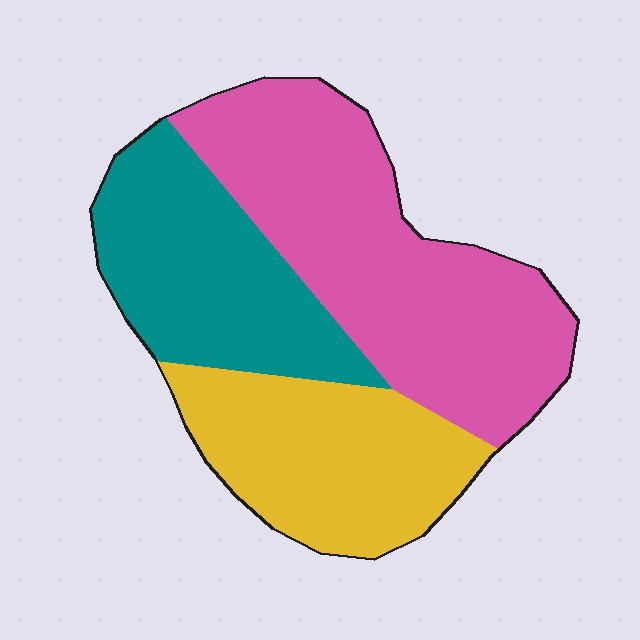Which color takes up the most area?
Pink, at roughly 45%.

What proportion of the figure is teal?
Teal covers about 30% of the figure.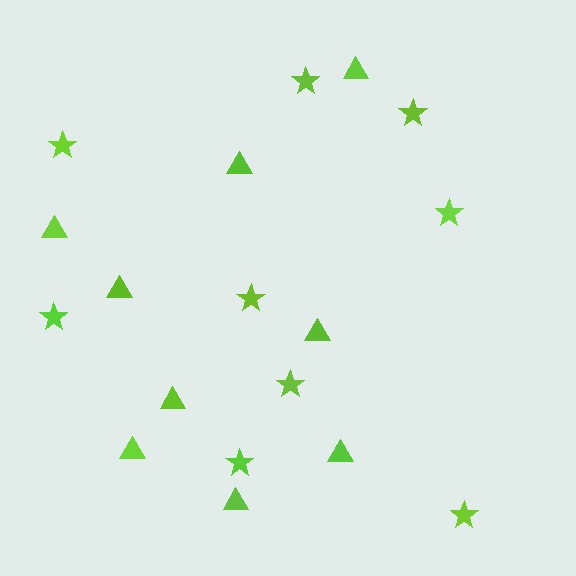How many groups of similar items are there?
There are 2 groups: one group of triangles (9) and one group of stars (9).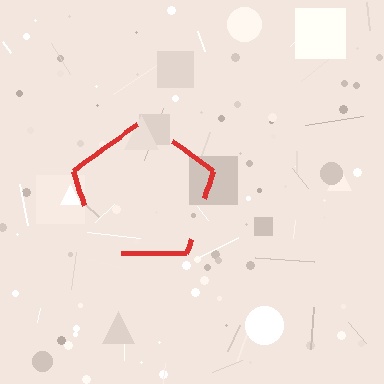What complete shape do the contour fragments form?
The contour fragments form a pentagon.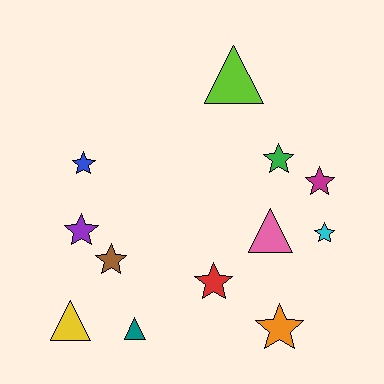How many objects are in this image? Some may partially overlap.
There are 12 objects.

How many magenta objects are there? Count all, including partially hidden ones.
There is 1 magenta object.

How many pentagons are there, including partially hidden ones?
There are no pentagons.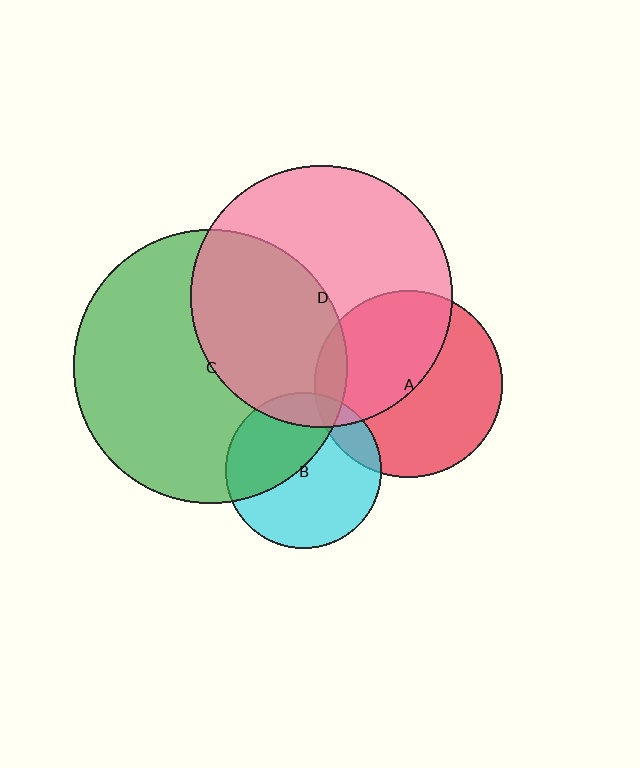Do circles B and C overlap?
Yes.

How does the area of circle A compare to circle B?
Approximately 1.4 times.